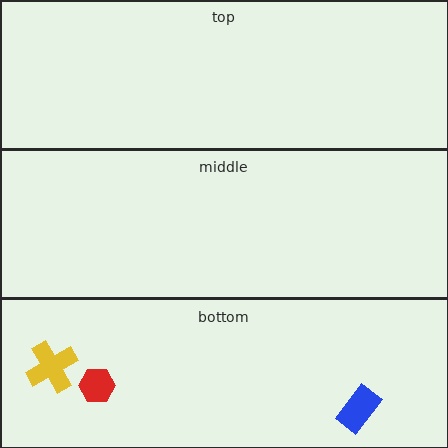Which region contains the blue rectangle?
The bottom region.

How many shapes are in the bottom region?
3.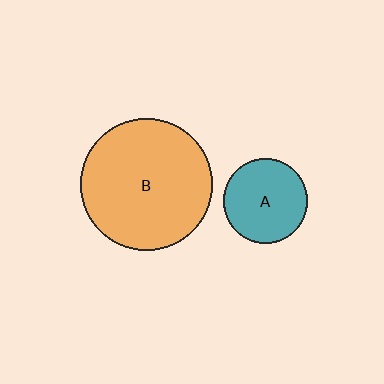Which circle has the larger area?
Circle B (orange).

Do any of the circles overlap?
No, none of the circles overlap.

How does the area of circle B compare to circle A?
Approximately 2.5 times.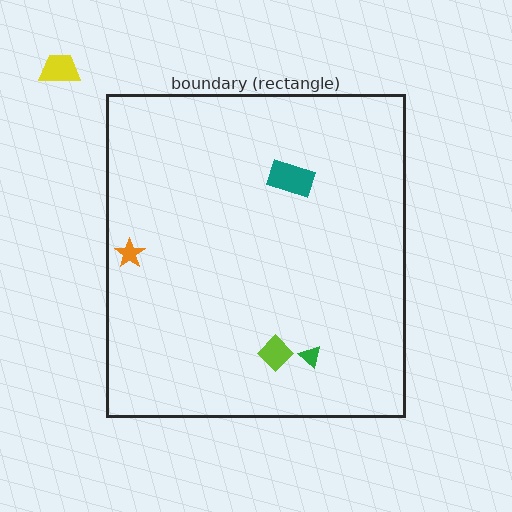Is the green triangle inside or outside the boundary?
Inside.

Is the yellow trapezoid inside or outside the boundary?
Outside.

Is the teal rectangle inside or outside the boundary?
Inside.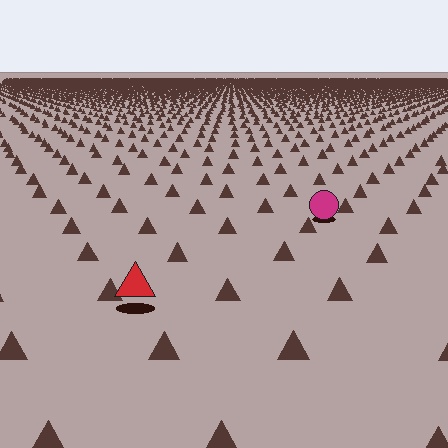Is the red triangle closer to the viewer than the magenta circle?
Yes. The red triangle is closer — you can tell from the texture gradient: the ground texture is coarser near it.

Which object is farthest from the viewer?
The magenta circle is farthest from the viewer. It appears smaller and the ground texture around it is denser.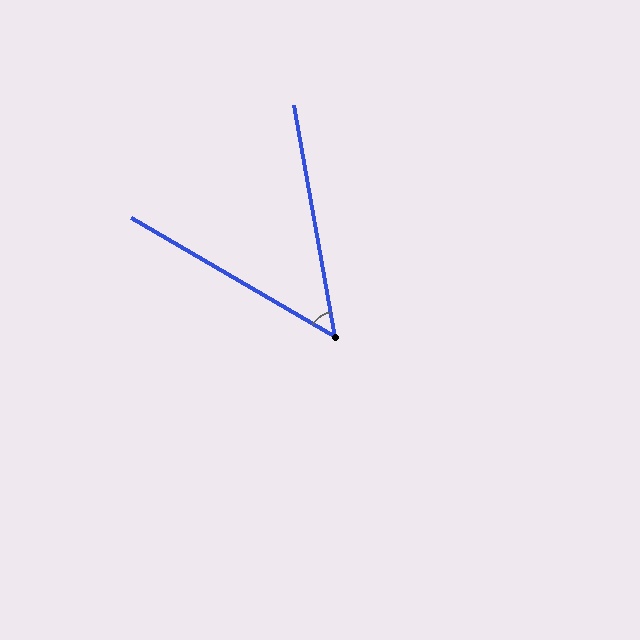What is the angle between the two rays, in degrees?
Approximately 50 degrees.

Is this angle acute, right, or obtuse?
It is acute.